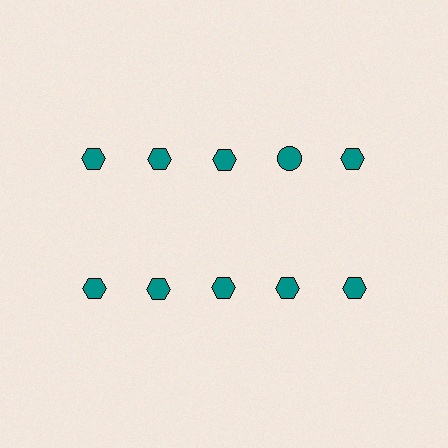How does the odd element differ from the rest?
It has a different shape: circle instead of hexagon.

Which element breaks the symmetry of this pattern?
The teal circle in the top row, second from right column breaks the symmetry. All other shapes are teal hexagons.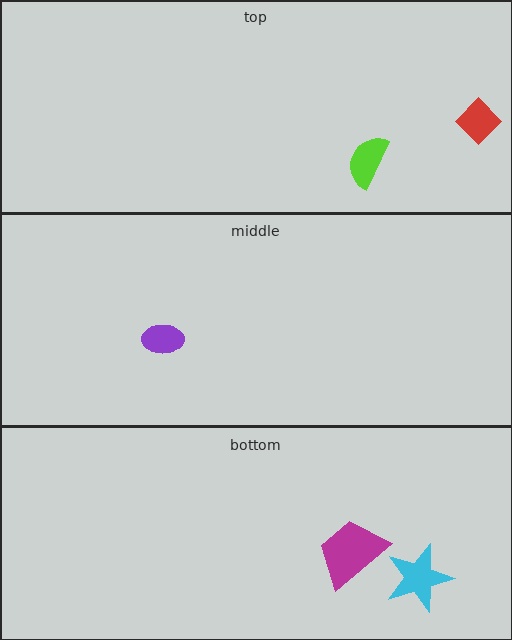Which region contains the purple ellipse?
The middle region.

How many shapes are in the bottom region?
2.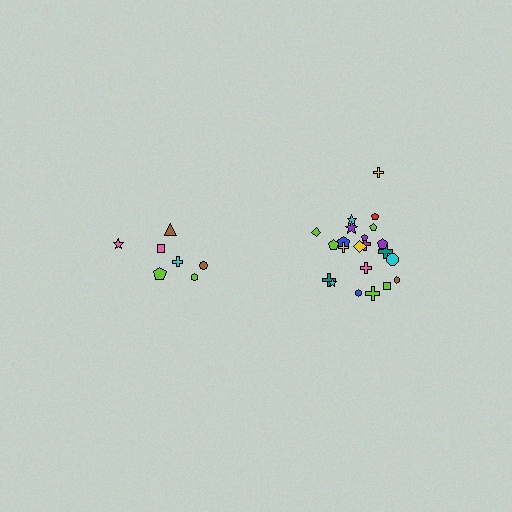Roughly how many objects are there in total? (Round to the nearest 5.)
Roughly 30 objects in total.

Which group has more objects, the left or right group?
The right group.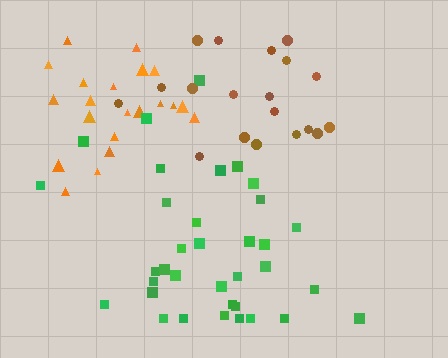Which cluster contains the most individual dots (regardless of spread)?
Green (35).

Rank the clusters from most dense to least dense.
orange, green, brown.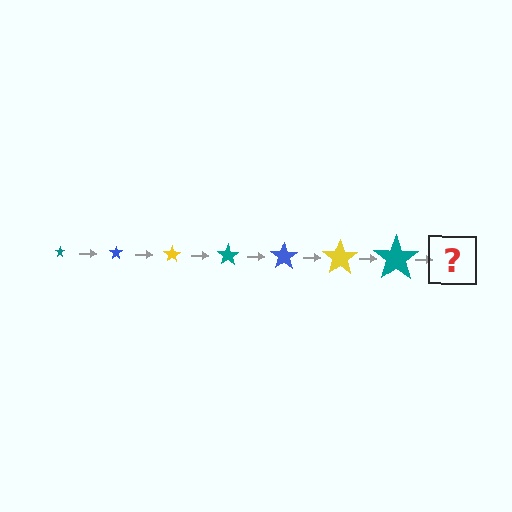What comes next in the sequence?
The next element should be a blue star, larger than the previous one.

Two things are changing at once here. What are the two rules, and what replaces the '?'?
The two rules are that the star grows larger each step and the color cycles through teal, blue, and yellow. The '?' should be a blue star, larger than the previous one.